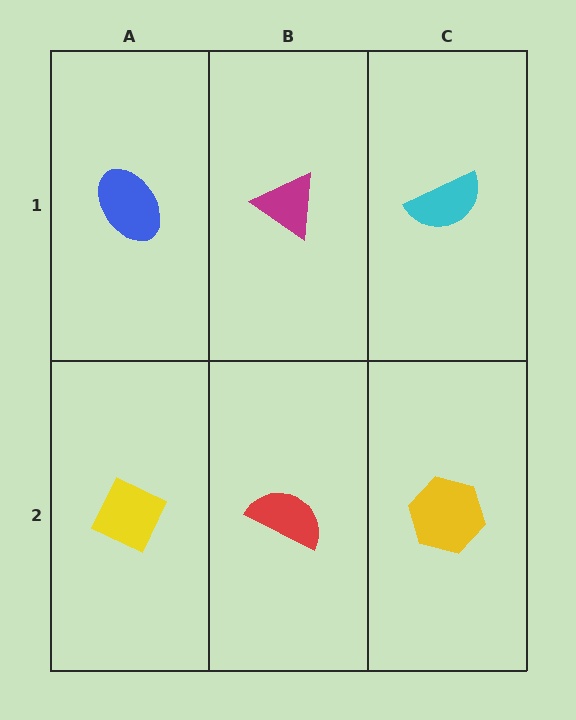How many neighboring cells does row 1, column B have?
3.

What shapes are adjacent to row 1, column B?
A red semicircle (row 2, column B), a blue ellipse (row 1, column A), a cyan semicircle (row 1, column C).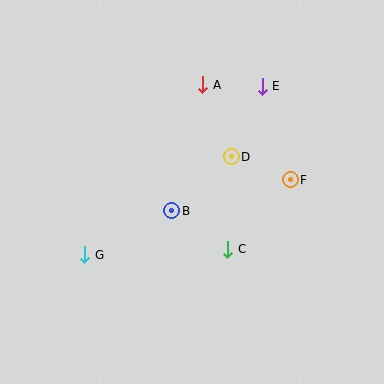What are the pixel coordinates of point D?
Point D is at (231, 157).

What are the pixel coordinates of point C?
Point C is at (228, 249).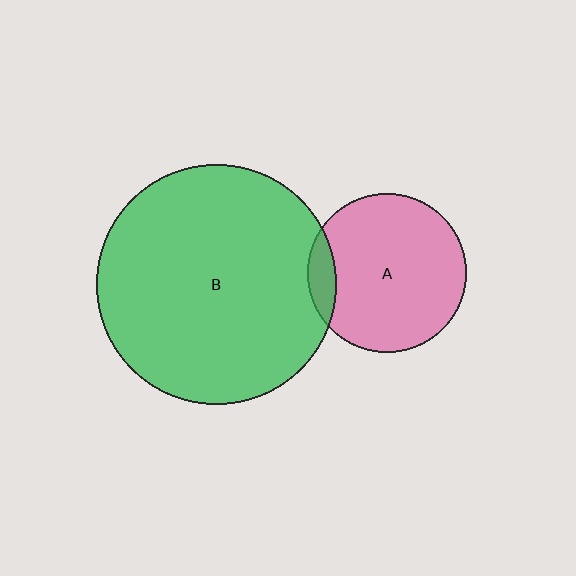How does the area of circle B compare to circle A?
Approximately 2.3 times.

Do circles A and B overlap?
Yes.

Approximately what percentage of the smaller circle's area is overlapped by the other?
Approximately 10%.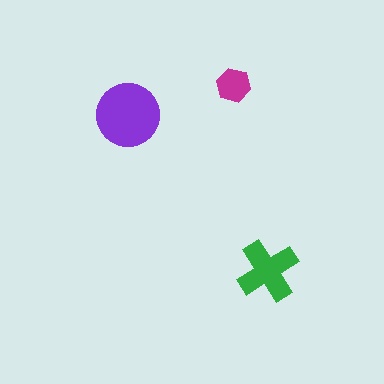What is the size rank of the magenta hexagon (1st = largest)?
3rd.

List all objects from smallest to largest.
The magenta hexagon, the green cross, the purple circle.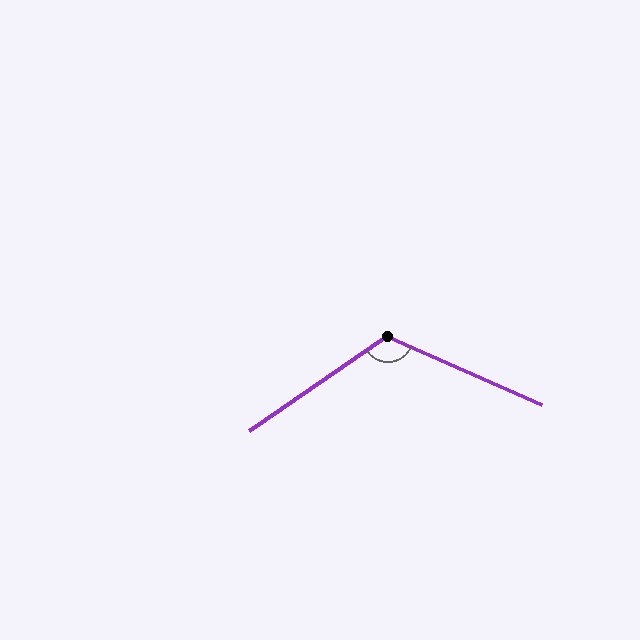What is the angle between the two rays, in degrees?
Approximately 122 degrees.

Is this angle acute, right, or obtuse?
It is obtuse.